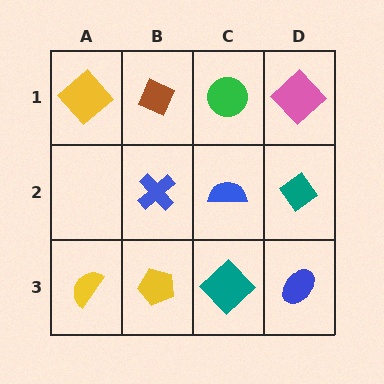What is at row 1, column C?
A green circle.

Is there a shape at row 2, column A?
No, that cell is empty.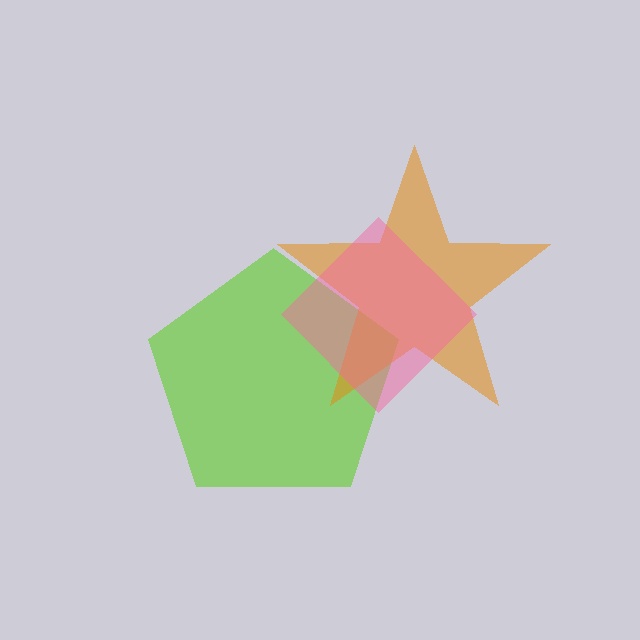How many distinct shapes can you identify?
There are 3 distinct shapes: a lime pentagon, an orange star, a pink diamond.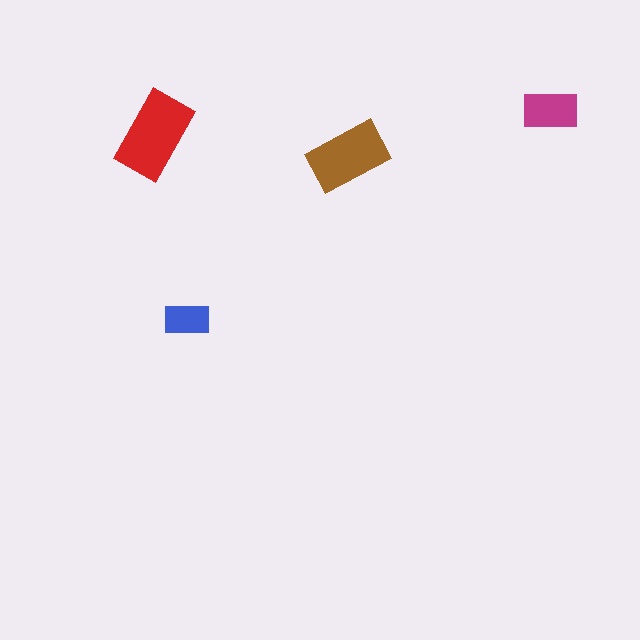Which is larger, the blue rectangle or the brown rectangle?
The brown one.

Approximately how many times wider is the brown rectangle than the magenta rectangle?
About 1.5 times wider.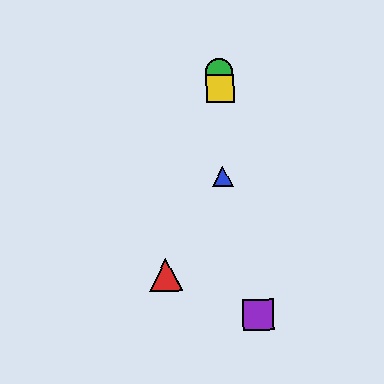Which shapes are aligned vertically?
The blue triangle, the green circle, the yellow square are aligned vertically.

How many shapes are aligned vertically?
3 shapes (the blue triangle, the green circle, the yellow square) are aligned vertically.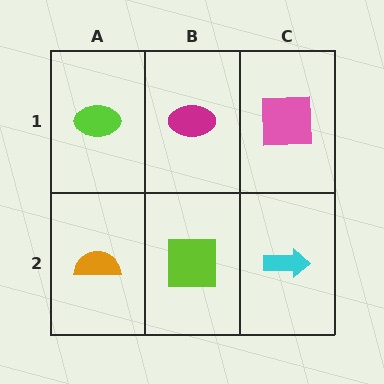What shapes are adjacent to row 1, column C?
A cyan arrow (row 2, column C), a magenta ellipse (row 1, column B).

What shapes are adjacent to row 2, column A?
A lime ellipse (row 1, column A), a lime square (row 2, column B).